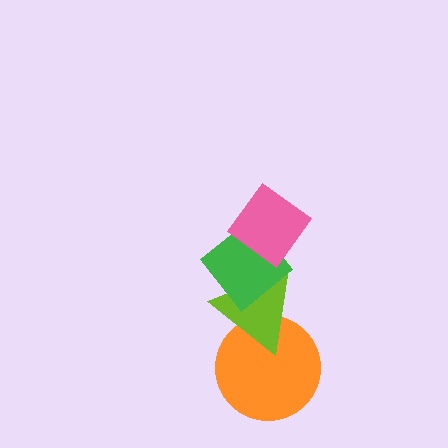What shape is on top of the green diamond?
The pink diamond is on top of the green diamond.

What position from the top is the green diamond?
The green diamond is 2nd from the top.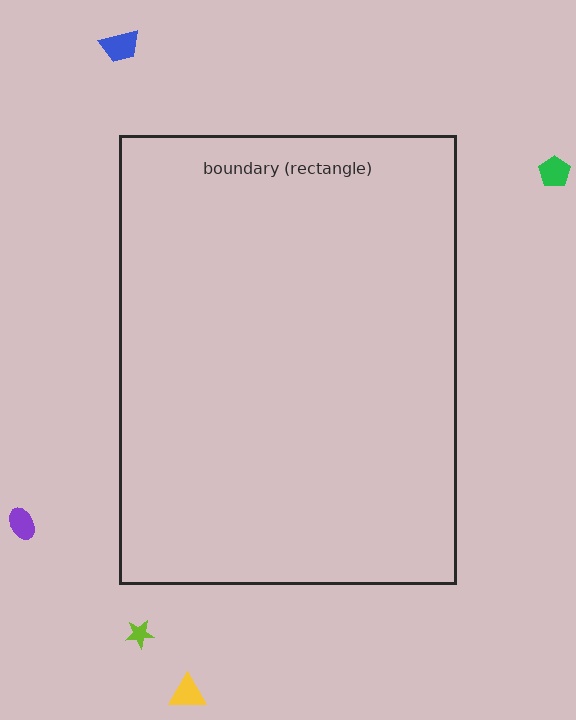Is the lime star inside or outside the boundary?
Outside.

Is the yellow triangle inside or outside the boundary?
Outside.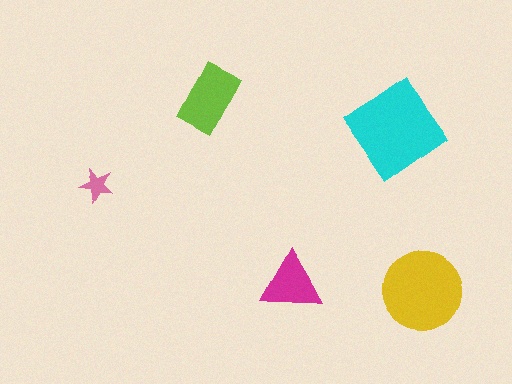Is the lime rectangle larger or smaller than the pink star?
Larger.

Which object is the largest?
The cyan diamond.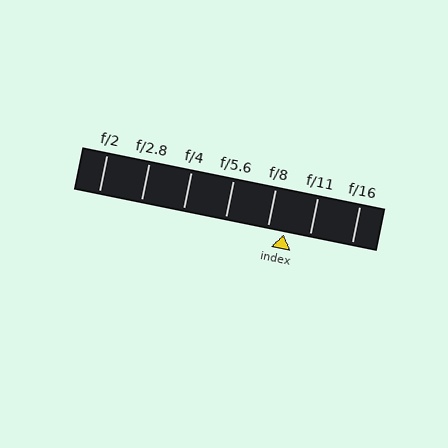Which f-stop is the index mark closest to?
The index mark is closest to f/8.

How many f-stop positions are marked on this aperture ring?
There are 7 f-stop positions marked.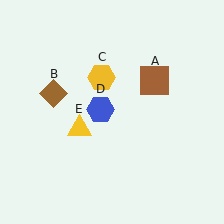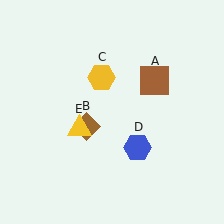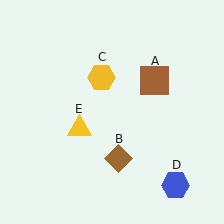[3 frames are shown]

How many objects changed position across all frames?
2 objects changed position: brown diamond (object B), blue hexagon (object D).